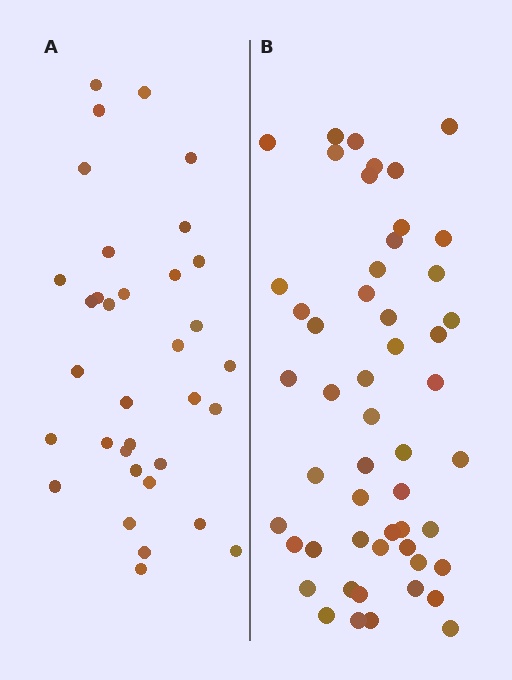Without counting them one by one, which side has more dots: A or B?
Region B (the right region) has more dots.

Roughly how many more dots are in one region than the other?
Region B has approximately 20 more dots than region A.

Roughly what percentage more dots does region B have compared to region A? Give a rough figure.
About 55% more.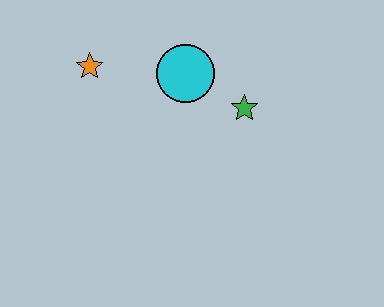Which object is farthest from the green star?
The orange star is farthest from the green star.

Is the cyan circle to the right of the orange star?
Yes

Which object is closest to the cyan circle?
The green star is closest to the cyan circle.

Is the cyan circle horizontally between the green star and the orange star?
Yes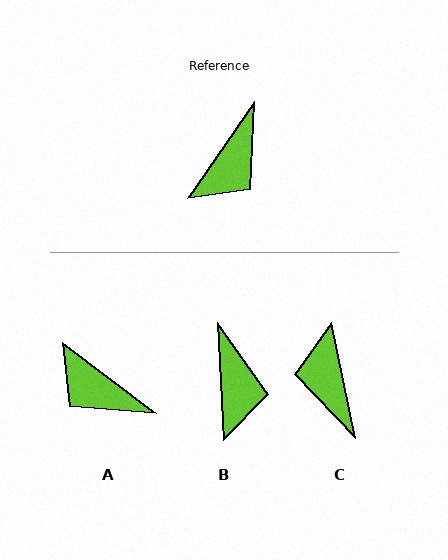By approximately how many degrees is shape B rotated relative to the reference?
Approximately 38 degrees counter-clockwise.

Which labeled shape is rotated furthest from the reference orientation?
C, about 134 degrees away.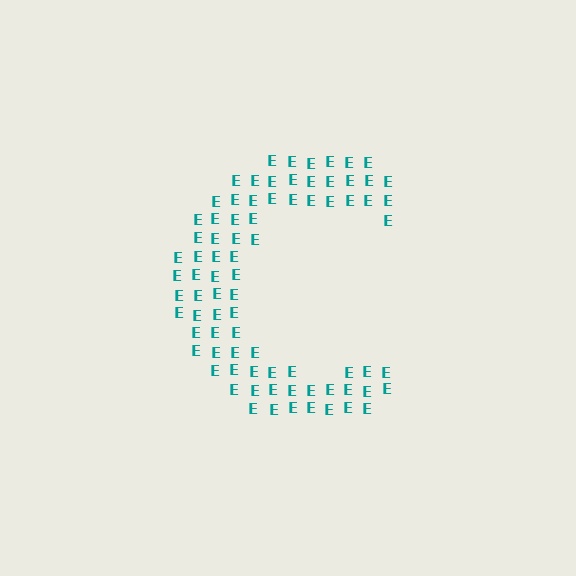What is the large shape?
The large shape is the letter C.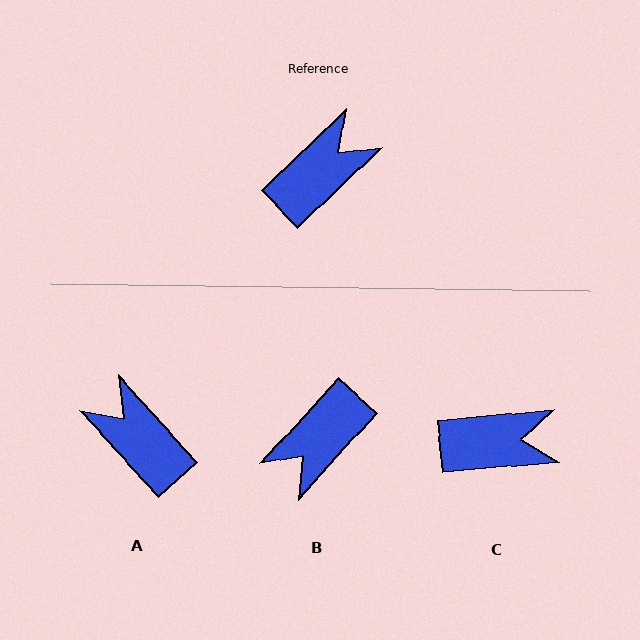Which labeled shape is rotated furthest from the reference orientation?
B, about 176 degrees away.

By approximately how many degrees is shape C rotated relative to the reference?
Approximately 39 degrees clockwise.